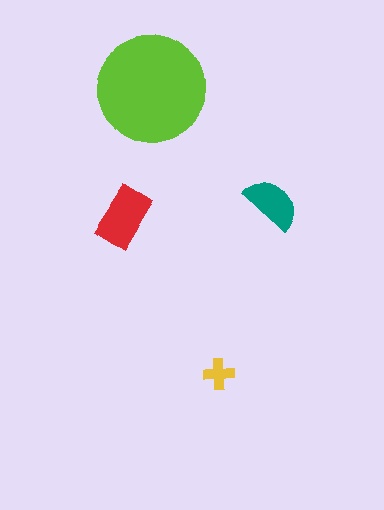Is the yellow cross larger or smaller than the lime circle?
Smaller.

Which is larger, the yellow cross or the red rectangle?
The red rectangle.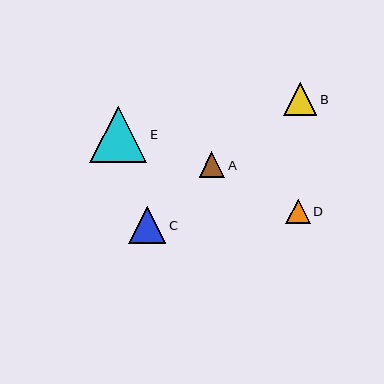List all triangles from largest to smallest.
From largest to smallest: E, C, B, A, D.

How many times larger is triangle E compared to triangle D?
Triangle E is approximately 2.3 times the size of triangle D.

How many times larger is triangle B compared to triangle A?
Triangle B is approximately 1.3 times the size of triangle A.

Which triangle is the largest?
Triangle E is the largest with a size of approximately 57 pixels.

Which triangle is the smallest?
Triangle D is the smallest with a size of approximately 24 pixels.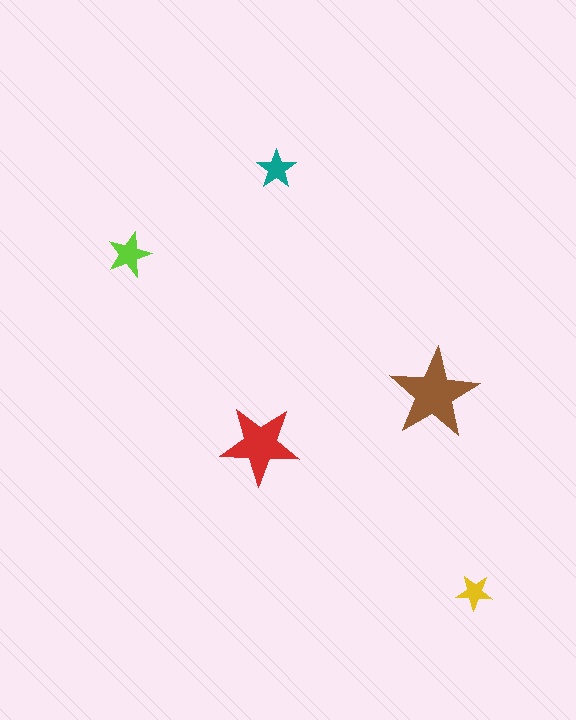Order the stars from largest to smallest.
the brown one, the red one, the lime one, the teal one, the yellow one.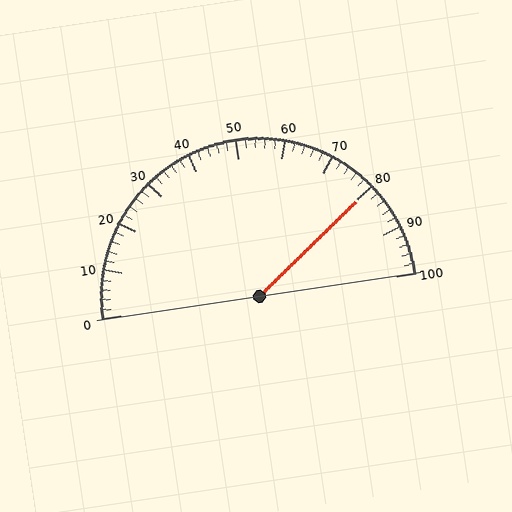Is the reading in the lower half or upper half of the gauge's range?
The reading is in the upper half of the range (0 to 100).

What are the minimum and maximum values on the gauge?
The gauge ranges from 0 to 100.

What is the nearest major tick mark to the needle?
The nearest major tick mark is 80.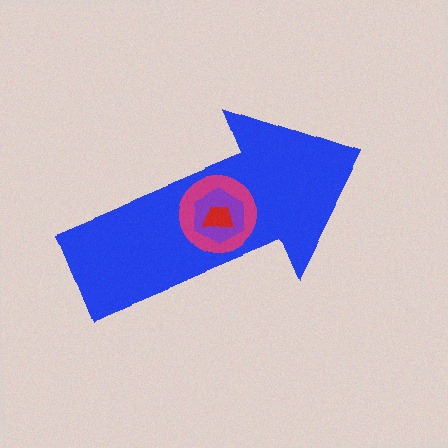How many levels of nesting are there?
4.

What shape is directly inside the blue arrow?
The magenta circle.